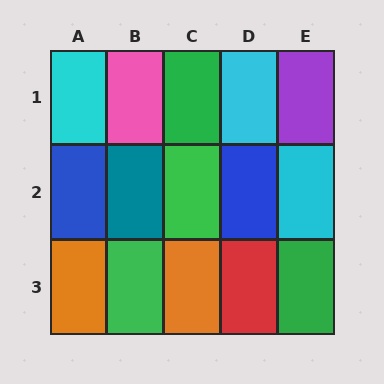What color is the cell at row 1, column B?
Pink.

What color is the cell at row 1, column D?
Cyan.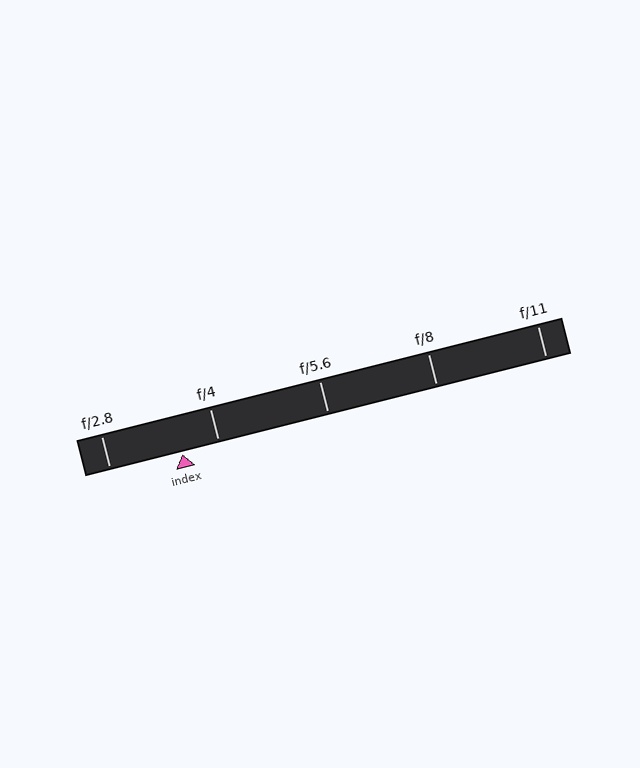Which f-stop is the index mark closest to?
The index mark is closest to f/4.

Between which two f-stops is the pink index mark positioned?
The index mark is between f/2.8 and f/4.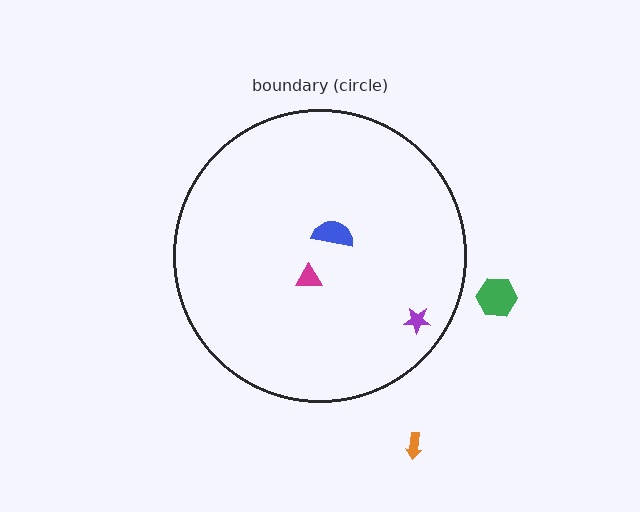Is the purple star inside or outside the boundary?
Inside.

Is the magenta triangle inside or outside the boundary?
Inside.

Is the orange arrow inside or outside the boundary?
Outside.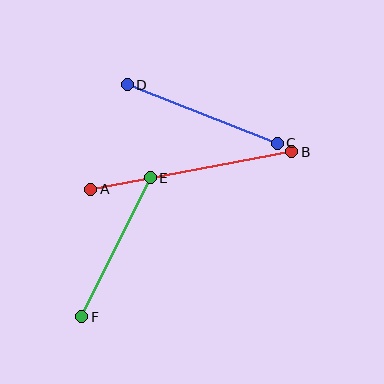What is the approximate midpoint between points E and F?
The midpoint is at approximately (116, 247) pixels.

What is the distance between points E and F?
The distance is approximately 155 pixels.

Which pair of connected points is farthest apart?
Points A and B are farthest apart.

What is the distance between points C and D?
The distance is approximately 161 pixels.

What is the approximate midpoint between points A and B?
The midpoint is at approximately (191, 171) pixels.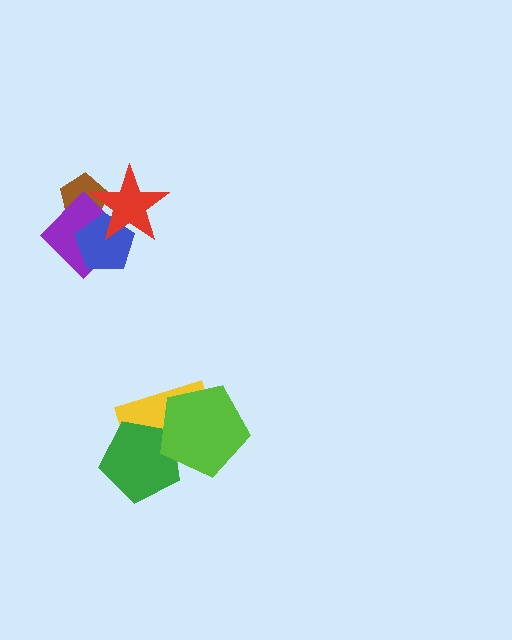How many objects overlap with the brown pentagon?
3 objects overlap with the brown pentagon.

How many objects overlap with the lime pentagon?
2 objects overlap with the lime pentagon.